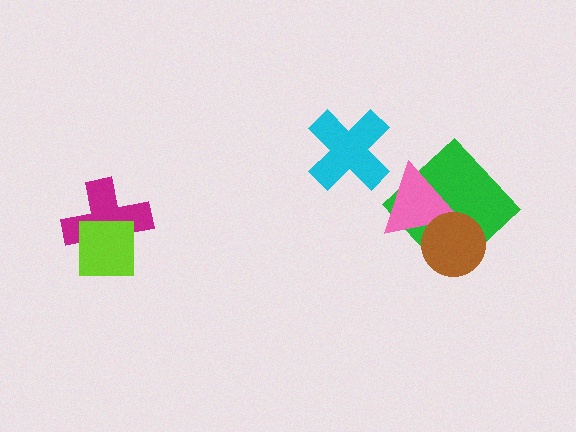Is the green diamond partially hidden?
Yes, it is partially covered by another shape.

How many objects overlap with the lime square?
1 object overlaps with the lime square.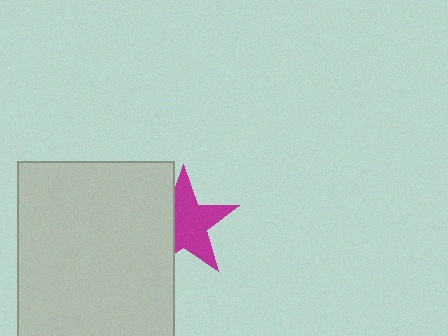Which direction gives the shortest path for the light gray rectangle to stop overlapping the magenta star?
Moving left gives the shortest separation.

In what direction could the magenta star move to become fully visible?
The magenta star could move right. That would shift it out from behind the light gray rectangle entirely.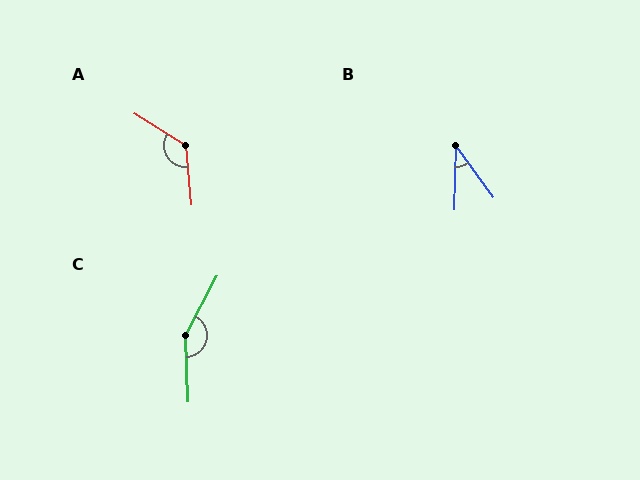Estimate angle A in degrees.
Approximately 127 degrees.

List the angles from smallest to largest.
B (38°), A (127°), C (150°).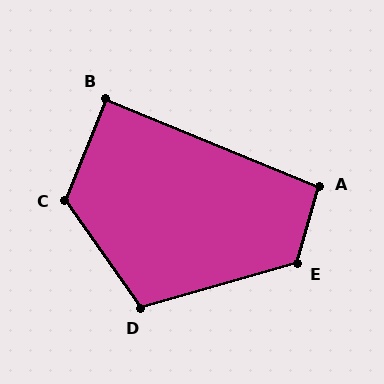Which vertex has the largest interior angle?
C, at approximately 123 degrees.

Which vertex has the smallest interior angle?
B, at approximately 89 degrees.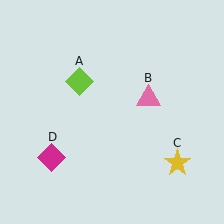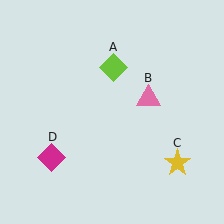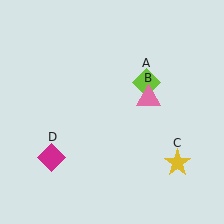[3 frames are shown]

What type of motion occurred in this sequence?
The lime diamond (object A) rotated clockwise around the center of the scene.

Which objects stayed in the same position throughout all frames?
Pink triangle (object B) and yellow star (object C) and magenta diamond (object D) remained stationary.